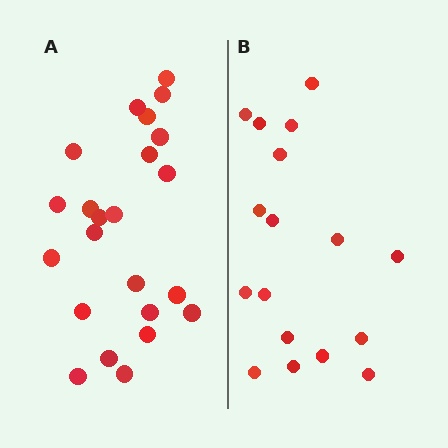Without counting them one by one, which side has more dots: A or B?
Region A (the left region) has more dots.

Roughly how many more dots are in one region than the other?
Region A has about 6 more dots than region B.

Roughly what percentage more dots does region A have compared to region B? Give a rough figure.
About 35% more.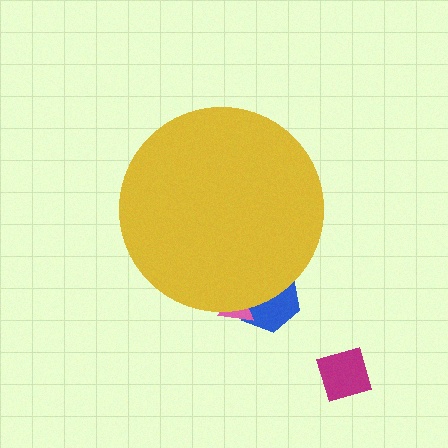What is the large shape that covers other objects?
A yellow circle.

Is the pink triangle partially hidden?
Yes, the pink triangle is partially hidden behind the yellow circle.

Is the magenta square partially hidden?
No, the magenta square is fully visible.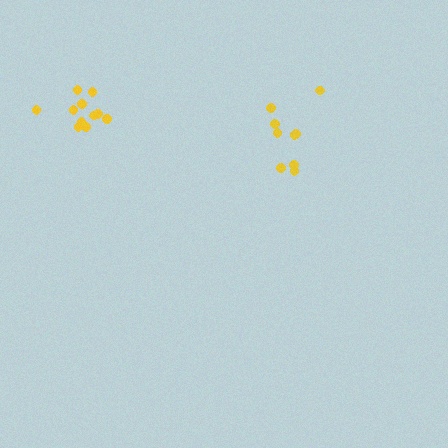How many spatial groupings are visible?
There are 2 spatial groupings.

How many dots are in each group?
Group 1: 11 dots, Group 2: 9 dots (20 total).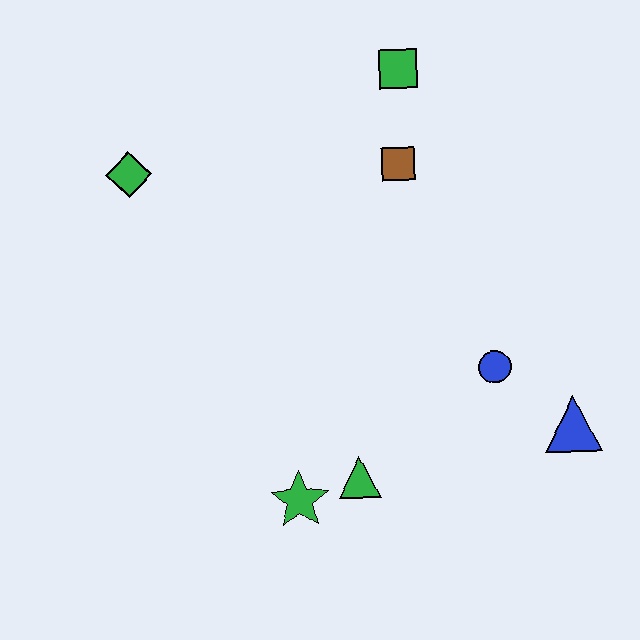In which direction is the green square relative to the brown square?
The green square is above the brown square.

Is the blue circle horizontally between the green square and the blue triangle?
Yes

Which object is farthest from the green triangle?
The green square is farthest from the green triangle.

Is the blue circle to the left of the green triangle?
No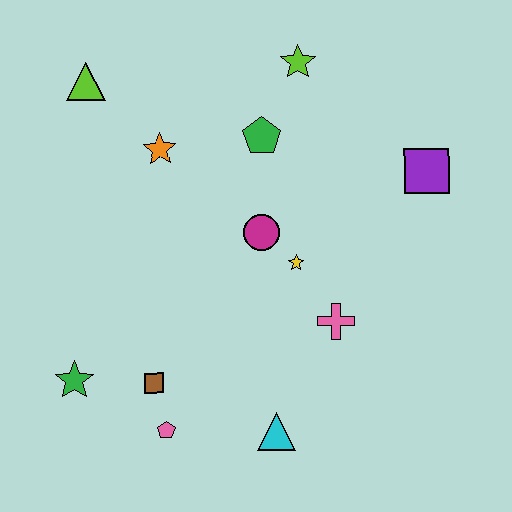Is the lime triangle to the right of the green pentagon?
No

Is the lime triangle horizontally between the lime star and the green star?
Yes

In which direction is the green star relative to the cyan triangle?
The green star is to the left of the cyan triangle.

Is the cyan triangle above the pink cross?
No